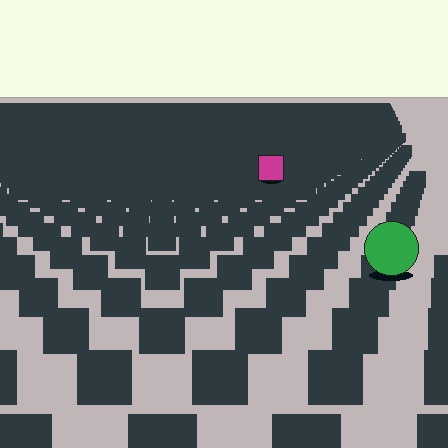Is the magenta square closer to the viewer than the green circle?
No. The green circle is closer — you can tell from the texture gradient: the ground texture is coarser near it.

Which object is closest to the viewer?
The green circle is closest. The texture marks near it are larger and more spread out.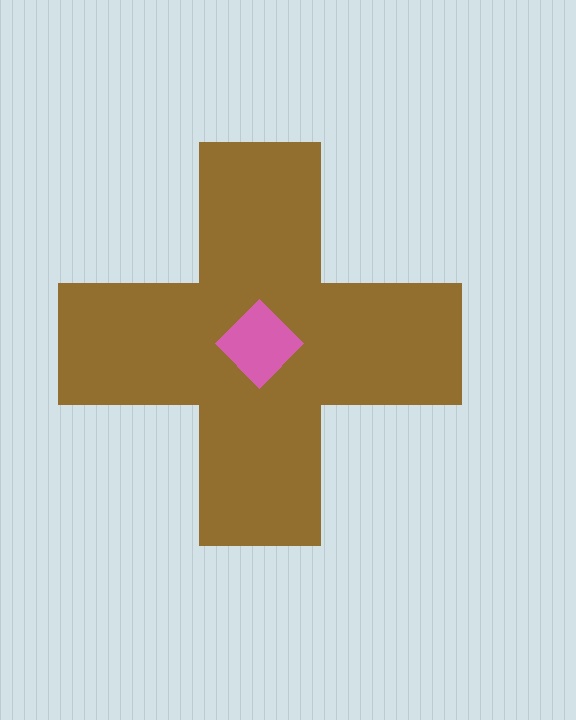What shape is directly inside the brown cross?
The pink diamond.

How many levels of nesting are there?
2.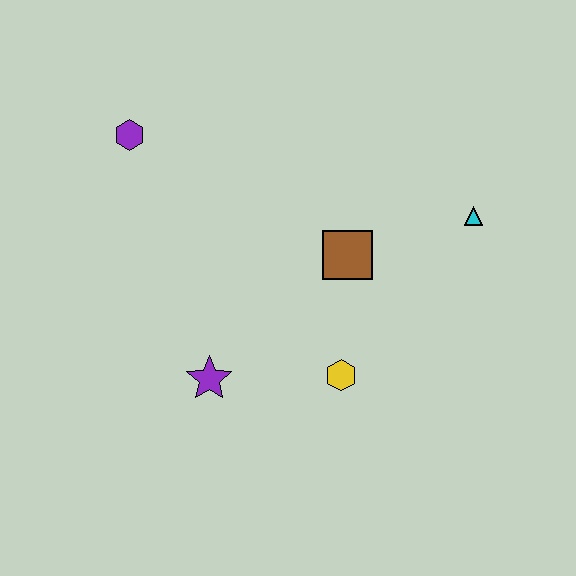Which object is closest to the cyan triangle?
The brown square is closest to the cyan triangle.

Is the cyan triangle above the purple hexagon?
No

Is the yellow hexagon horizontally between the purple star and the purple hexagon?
No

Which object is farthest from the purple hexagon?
The cyan triangle is farthest from the purple hexagon.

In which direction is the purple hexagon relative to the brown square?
The purple hexagon is to the left of the brown square.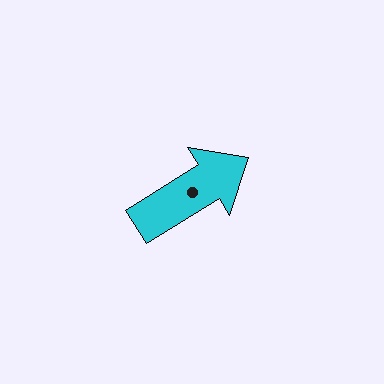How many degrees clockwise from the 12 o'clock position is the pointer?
Approximately 58 degrees.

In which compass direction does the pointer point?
Northeast.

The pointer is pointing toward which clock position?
Roughly 2 o'clock.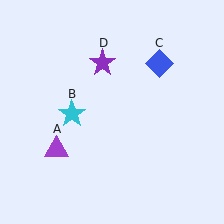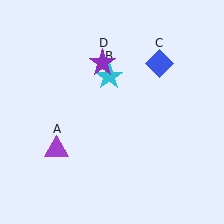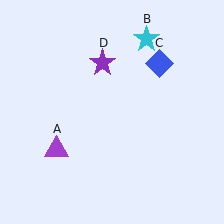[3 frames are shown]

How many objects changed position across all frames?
1 object changed position: cyan star (object B).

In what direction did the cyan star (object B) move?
The cyan star (object B) moved up and to the right.